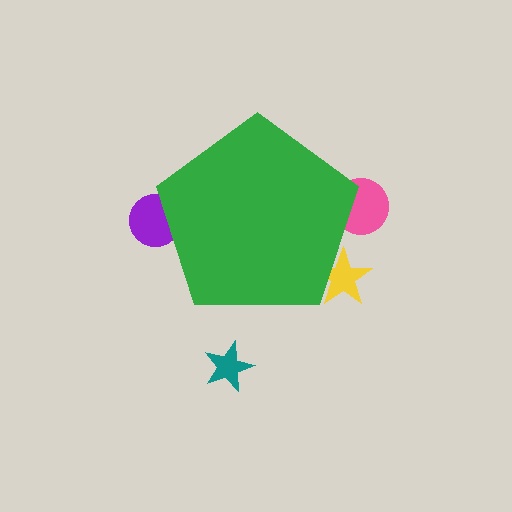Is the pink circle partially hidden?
Yes, the pink circle is partially hidden behind the green pentagon.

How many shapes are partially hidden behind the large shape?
3 shapes are partially hidden.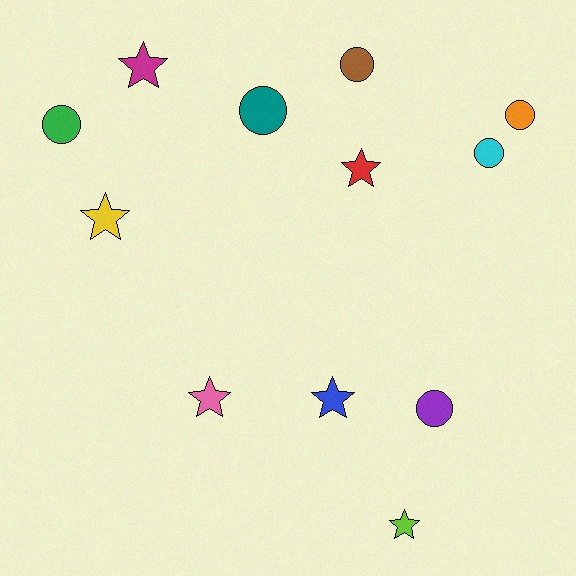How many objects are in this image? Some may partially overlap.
There are 12 objects.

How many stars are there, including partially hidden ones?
There are 6 stars.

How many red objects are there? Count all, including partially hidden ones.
There is 1 red object.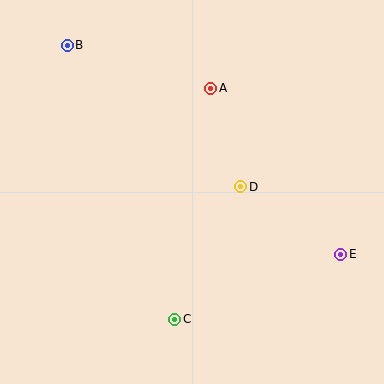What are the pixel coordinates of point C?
Point C is at (175, 319).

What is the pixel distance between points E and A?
The distance between E and A is 211 pixels.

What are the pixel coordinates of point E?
Point E is at (341, 254).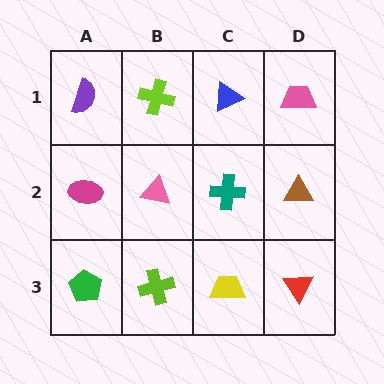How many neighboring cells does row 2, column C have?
4.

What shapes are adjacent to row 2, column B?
A lime cross (row 1, column B), a lime cross (row 3, column B), a magenta ellipse (row 2, column A), a teal cross (row 2, column C).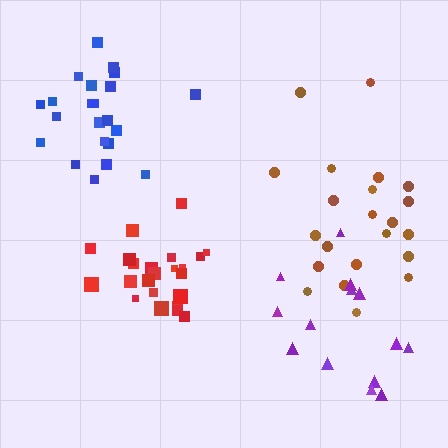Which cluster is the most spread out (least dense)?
Purple.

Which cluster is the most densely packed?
Red.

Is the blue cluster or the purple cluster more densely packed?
Blue.